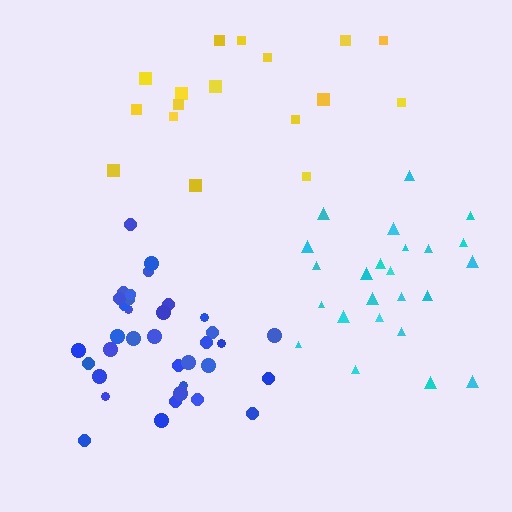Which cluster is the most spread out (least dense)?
Yellow.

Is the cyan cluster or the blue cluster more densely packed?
Blue.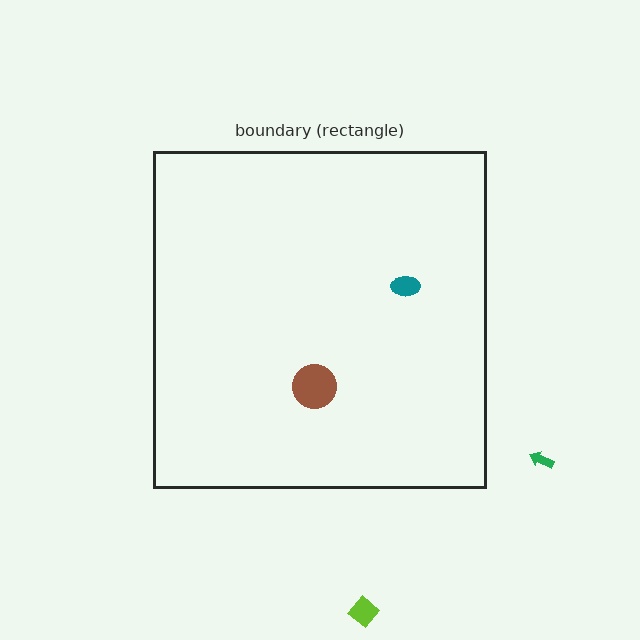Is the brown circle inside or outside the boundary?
Inside.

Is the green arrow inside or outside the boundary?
Outside.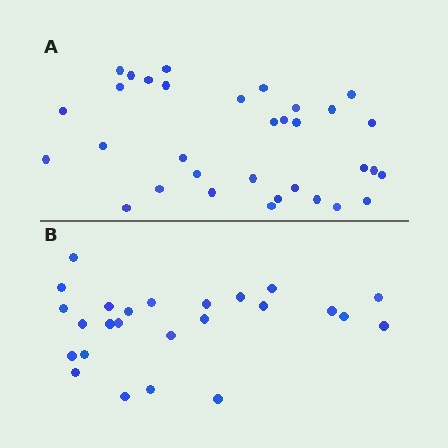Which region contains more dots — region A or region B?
Region A (the top region) has more dots.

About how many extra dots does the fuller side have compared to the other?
Region A has roughly 8 or so more dots than region B.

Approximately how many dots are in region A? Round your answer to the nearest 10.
About 30 dots. (The exact count is 33, which rounds to 30.)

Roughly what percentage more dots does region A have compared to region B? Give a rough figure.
About 30% more.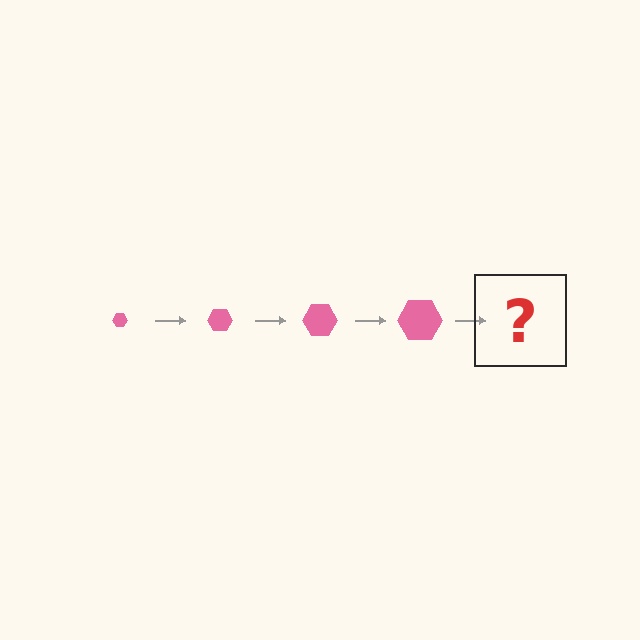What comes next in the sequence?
The next element should be a pink hexagon, larger than the previous one.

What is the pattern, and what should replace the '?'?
The pattern is that the hexagon gets progressively larger each step. The '?' should be a pink hexagon, larger than the previous one.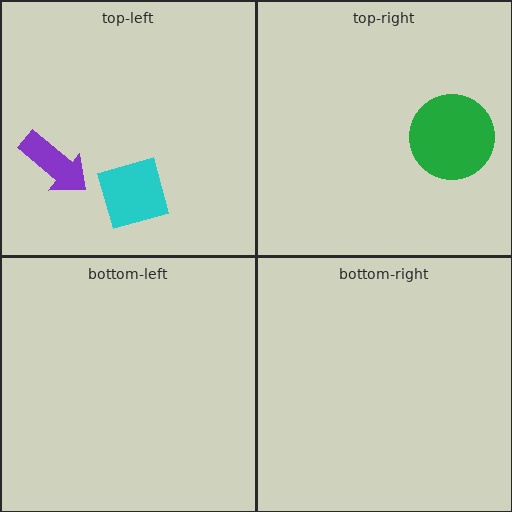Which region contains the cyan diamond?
The top-left region.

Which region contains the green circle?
The top-right region.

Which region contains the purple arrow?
The top-left region.